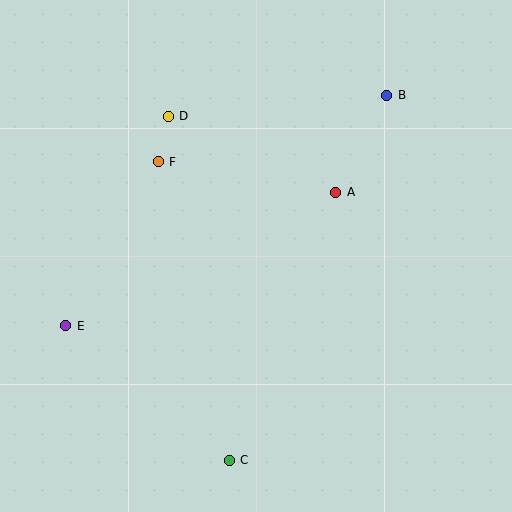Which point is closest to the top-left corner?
Point D is closest to the top-left corner.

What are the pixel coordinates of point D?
Point D is at (168, 117).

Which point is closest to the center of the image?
Point A at (336, 192) is closest to the center.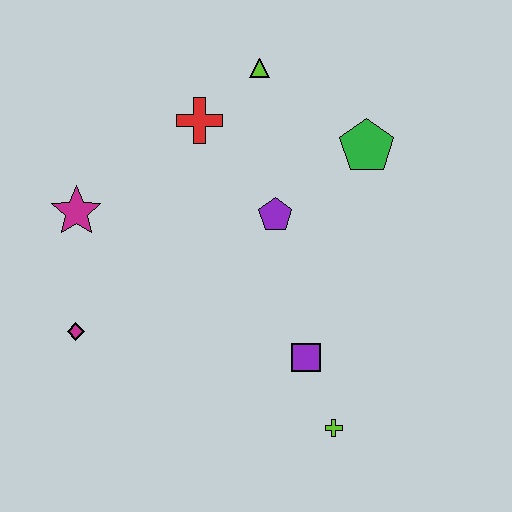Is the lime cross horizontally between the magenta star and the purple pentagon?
No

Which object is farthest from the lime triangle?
The lime cross is farthest from the lime triangle.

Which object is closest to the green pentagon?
The purple pentagon is closest to the green pentagon.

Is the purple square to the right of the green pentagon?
No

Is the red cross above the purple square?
Yes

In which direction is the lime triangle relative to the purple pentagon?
The lime triangle is above the purple pentagon.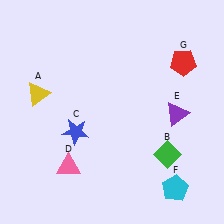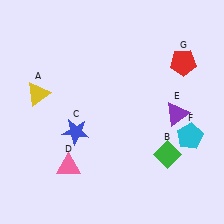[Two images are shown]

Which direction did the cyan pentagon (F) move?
The cyan pentagon (F) moved up.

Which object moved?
The cyan pentagon (F) moved up.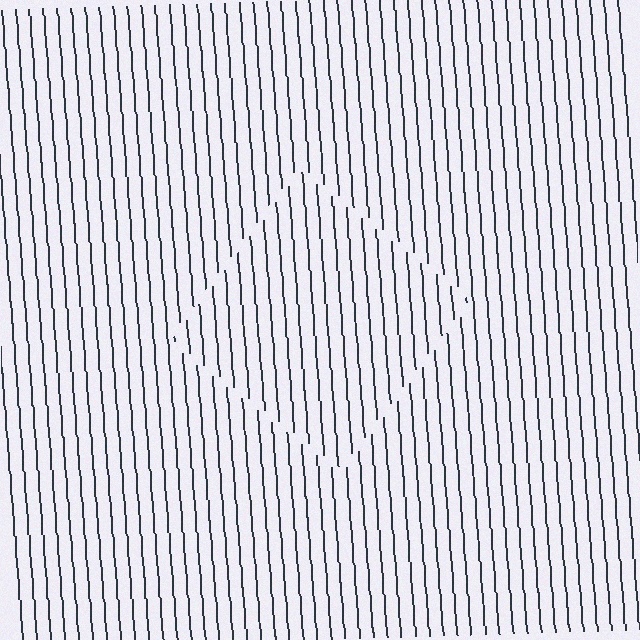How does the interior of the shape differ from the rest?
The interior of the shape contains the same grating, shifted by half a period — the contour is defined by the phase discontinuity where line-ends from the inner and outer gratings abut.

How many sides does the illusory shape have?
4 sides — the line-ends trace a square.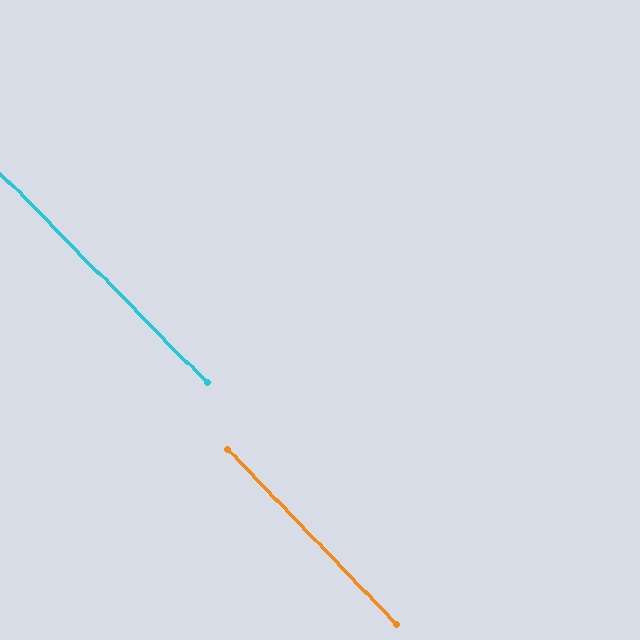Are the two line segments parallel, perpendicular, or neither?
Parallel — their directions differ by only 0.7°.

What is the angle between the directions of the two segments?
Approximately 1 degree.